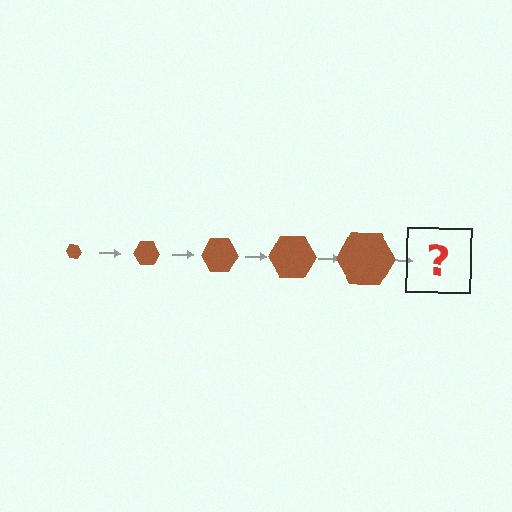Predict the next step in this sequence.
The next step is a brown hexagon, larger than the previous one.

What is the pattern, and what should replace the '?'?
The pattern is that the hexagon gets progressively larger each step. The '?' should be a brown hexagon, larger than the previous one.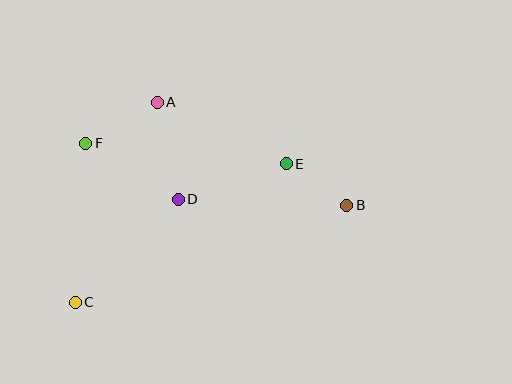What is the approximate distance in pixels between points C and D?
The distance between C and D is approximately 145 pixels.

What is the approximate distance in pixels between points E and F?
The distance between E and F is approximately 201 pixels.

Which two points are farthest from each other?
Points B and C are farthest from each other.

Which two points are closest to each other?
Points B and E are closest to each other.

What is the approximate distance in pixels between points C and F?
The distance between C and F is approximately 159 pixels.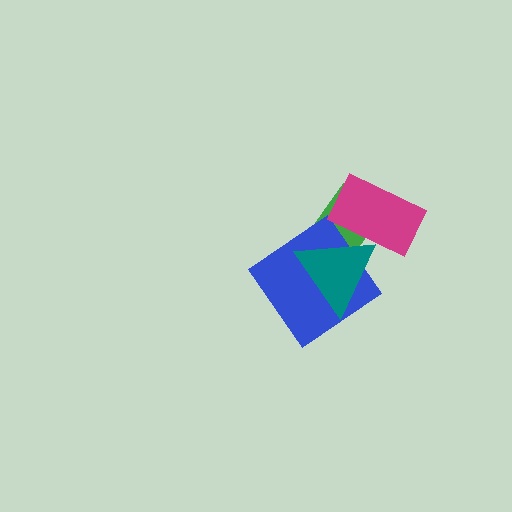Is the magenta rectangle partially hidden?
Yes, it is partially covered by another shape.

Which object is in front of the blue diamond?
The teal triangle is in front of the blue diamond.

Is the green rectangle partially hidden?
Yes, it is partially covered by another shape.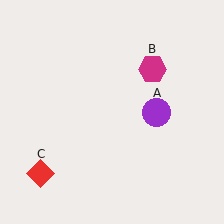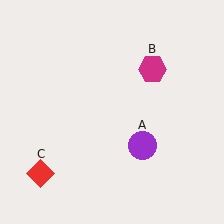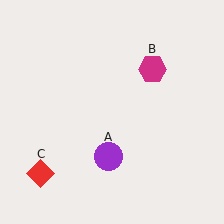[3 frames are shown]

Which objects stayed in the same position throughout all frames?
Magenta hexagon (object B) and red diamond (object C) remained stationary.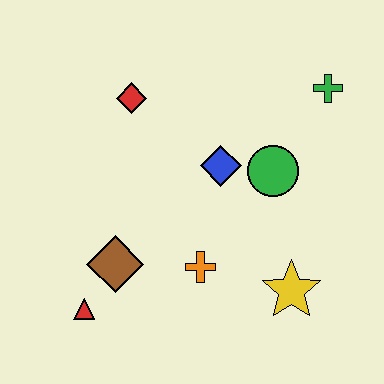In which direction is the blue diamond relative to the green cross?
The blue diamond is to the left of the green cross.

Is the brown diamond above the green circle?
No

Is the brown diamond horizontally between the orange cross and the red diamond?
No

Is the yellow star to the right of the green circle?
Yes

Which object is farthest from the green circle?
The red triangle is farthest from the green circle.